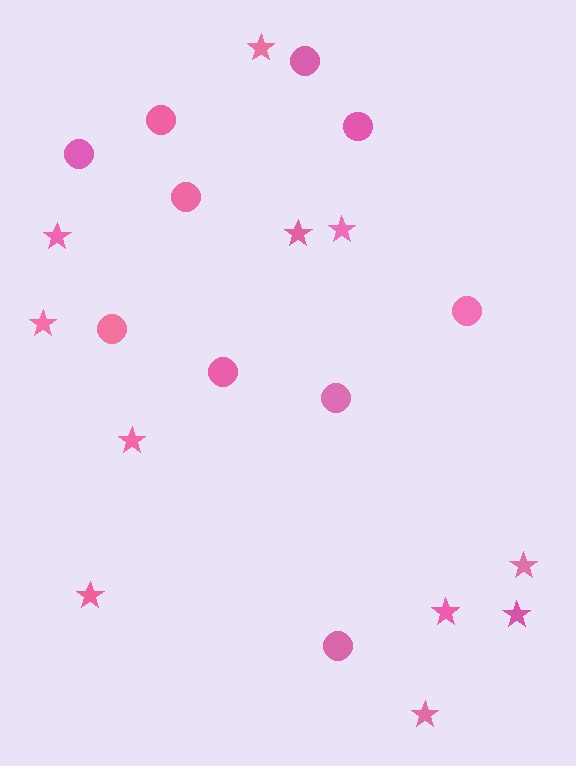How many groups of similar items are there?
There are 2 groups: one group of stars (11) and one group of circles (10).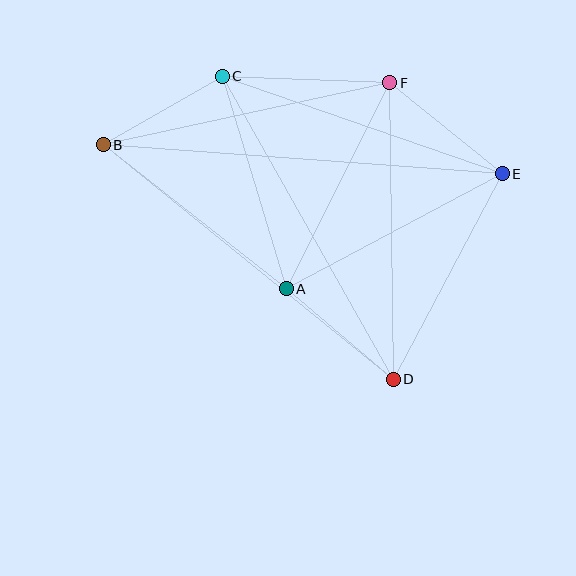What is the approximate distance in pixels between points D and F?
The distance between D and F is approximately 297 pixels.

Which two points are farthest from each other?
Points B and E are farthest from each other.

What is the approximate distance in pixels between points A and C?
The distance between A and C is approximately 222 pixels.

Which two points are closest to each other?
Points B and C are closest to each other.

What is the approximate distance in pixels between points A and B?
The distance between A and B is approximately 233 pixels.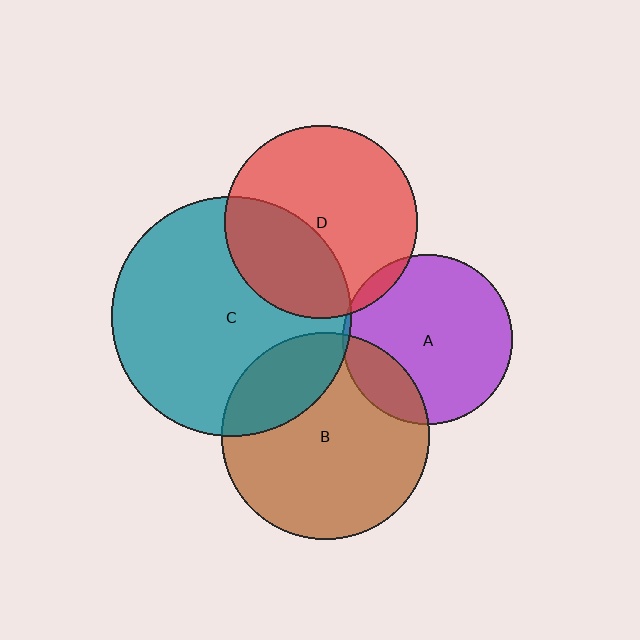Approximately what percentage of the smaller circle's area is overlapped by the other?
Approximately 20%.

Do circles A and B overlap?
Yes.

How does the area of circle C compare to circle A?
Approximately 2.0 times.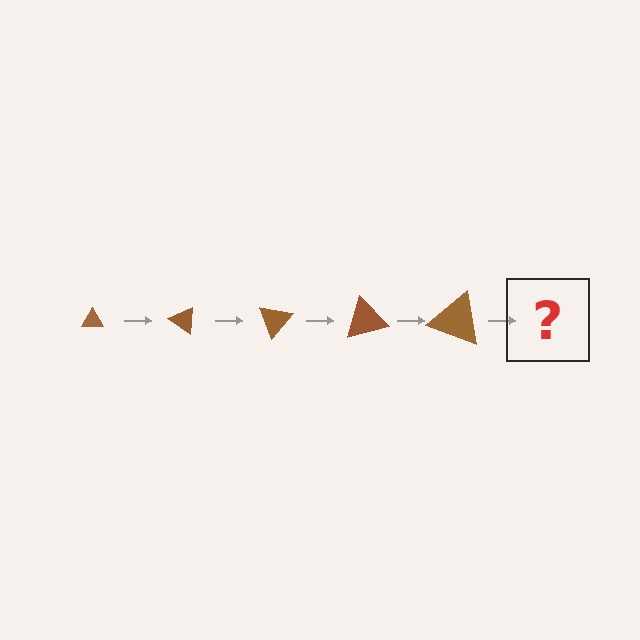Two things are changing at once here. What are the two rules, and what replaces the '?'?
The two rules are that the triangle grows larger each step and it rotates 35 degrees each step. The '?' should be a triangle, larger than the previous one and rotated 175 degrees from the start.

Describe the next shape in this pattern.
It should be a triangle, larger than the previous one and rotated 175 degrees from the start.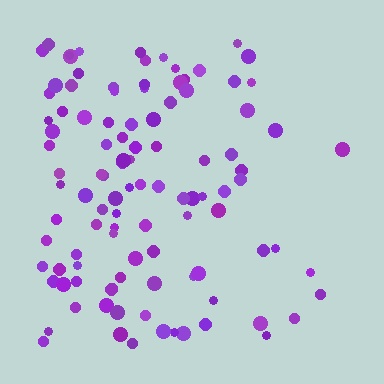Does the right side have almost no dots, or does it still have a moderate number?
Still a moderate number, just noticeably fewer than the left.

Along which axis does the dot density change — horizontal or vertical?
Horizontal.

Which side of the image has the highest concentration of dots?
The left.